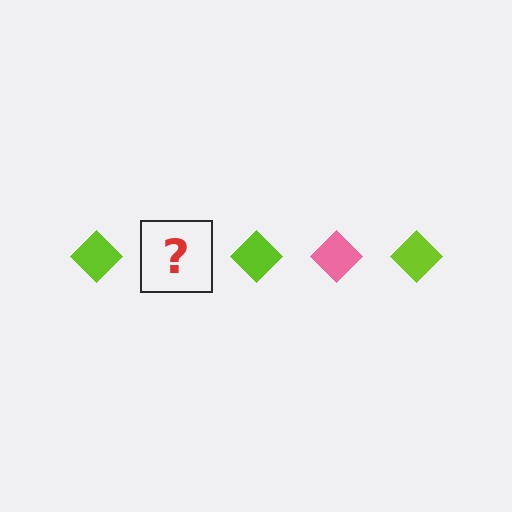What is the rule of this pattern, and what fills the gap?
The rule is that the pattern cycles through lime, pink diamonds. The gap should be filled with a pink diamond.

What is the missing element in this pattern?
The missing element is a pink diamond.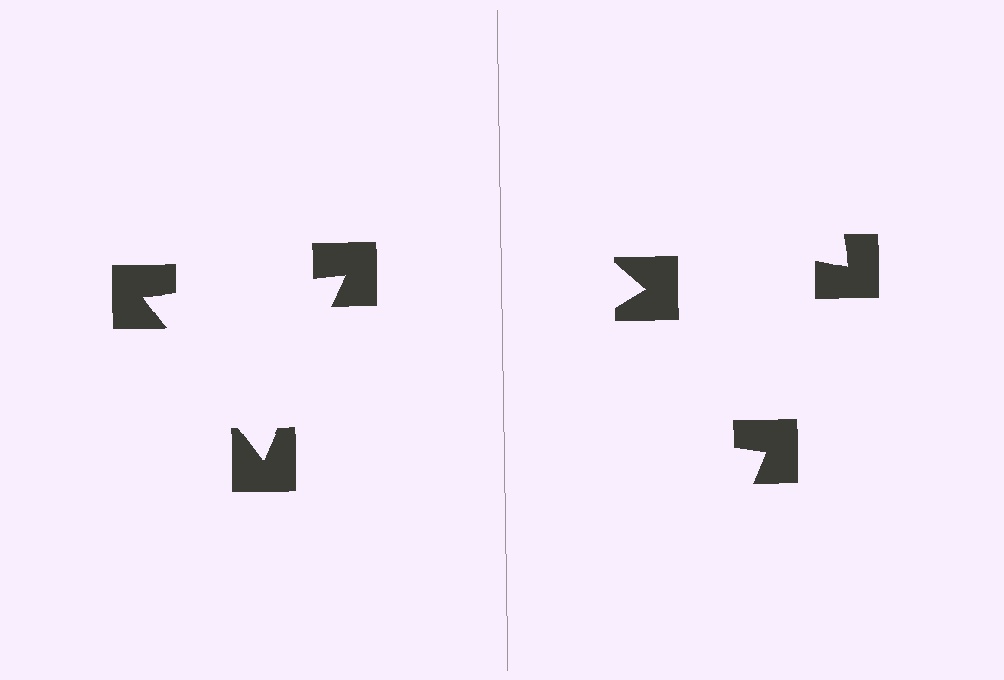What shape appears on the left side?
An illusory triangle.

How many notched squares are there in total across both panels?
6 — 3 on each side.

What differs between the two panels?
The notched squares are positioned identically on both sides; only the wedge orientations differ. On the left they align to a triangle; on the right they are misaligned.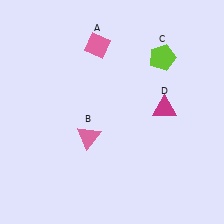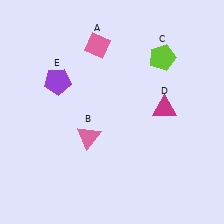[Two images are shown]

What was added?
A purple pentagon (E) was added in Image 2.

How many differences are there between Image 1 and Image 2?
There is 1 difference between the two images.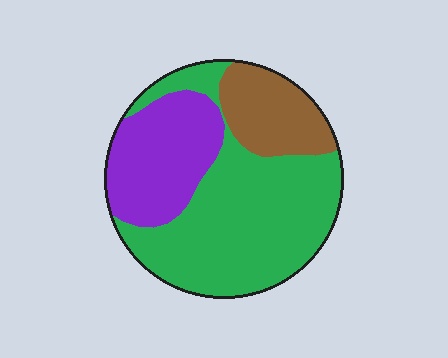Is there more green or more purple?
Green.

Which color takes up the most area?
Green, at roughly 55%.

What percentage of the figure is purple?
Purple covers 27% of the figure.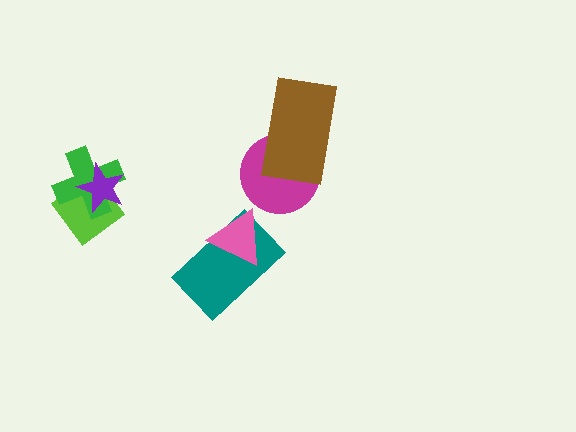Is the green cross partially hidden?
Yes, it is partially covered by another shape.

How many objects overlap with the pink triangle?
1 object overlaps with the pink triangle.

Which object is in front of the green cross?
The purple star is in front of the green cross.